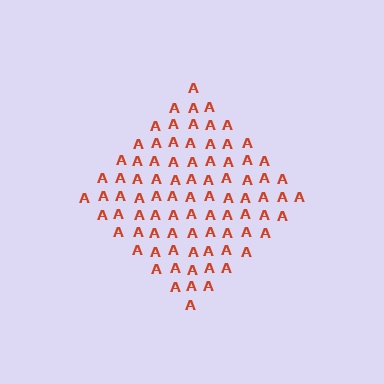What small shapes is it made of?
It is made of small letter A's.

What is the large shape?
The large shape is a diamond.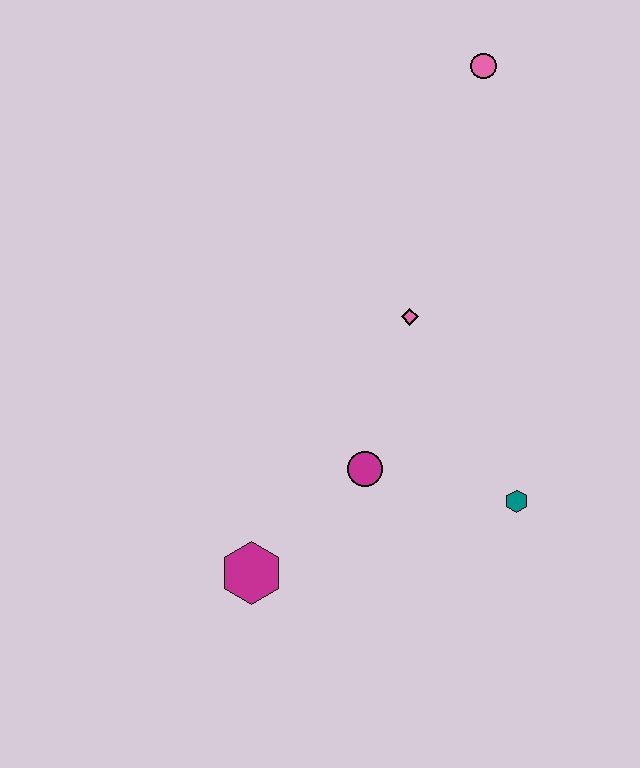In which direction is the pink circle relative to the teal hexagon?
The pink circle is above the teal hexagon.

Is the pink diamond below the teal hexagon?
No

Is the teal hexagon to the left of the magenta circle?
No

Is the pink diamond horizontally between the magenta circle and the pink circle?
Yes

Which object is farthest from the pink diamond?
The magenta hexagon is farthest from the pink diamond.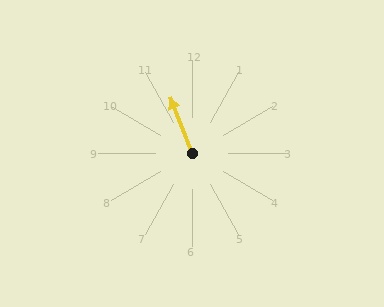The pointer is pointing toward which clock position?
Roughly 11 o'clock.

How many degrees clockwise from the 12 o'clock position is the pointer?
Approximately 339 degrees.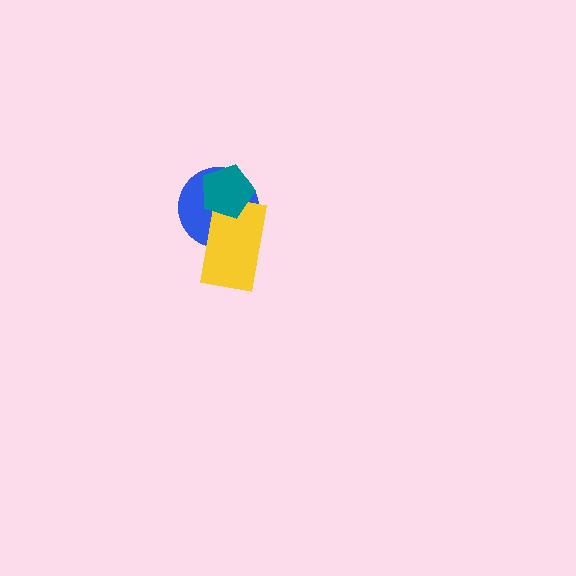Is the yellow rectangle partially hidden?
Yes, it is partially covered by another shape.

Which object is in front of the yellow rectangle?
The teal pentagon is in front of the yellow rectangle.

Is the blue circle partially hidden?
Yes, it is partially covered by another shape.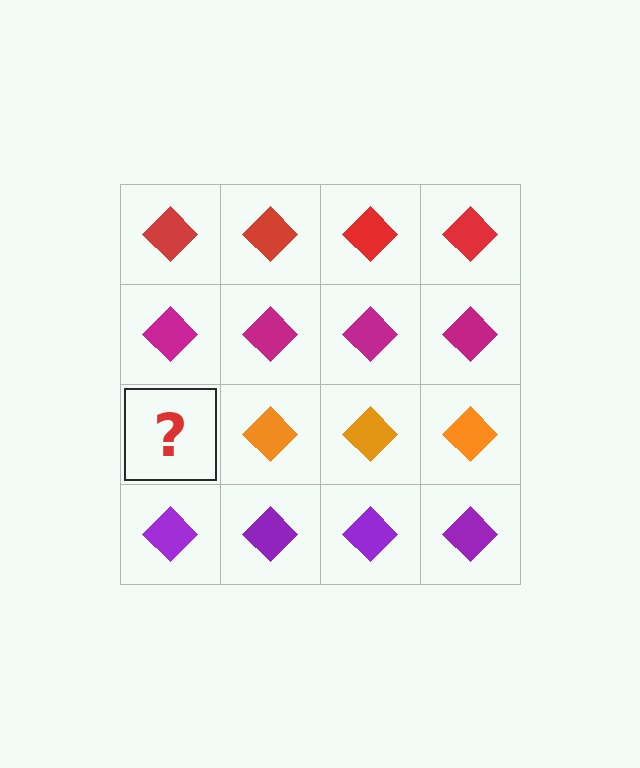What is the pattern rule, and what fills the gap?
The rule is that each row has a consistent color. The gap should be filled with an orange diamond.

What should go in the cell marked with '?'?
The missing cell should contain an orange diamond.